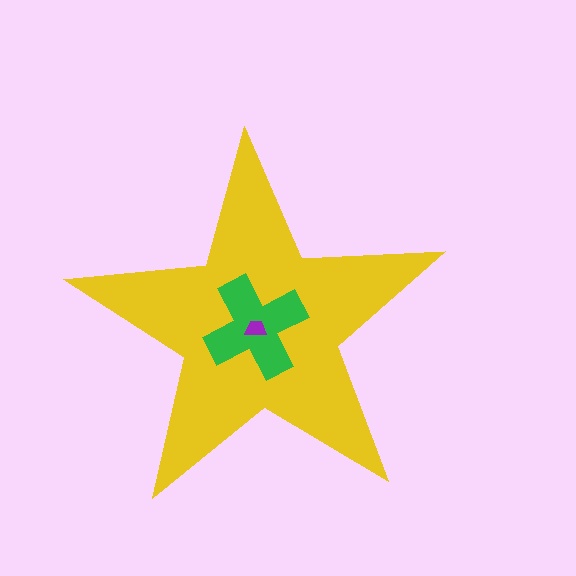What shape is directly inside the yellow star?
The green cross.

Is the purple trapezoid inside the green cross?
Yes.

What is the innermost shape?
The purple trapezoid.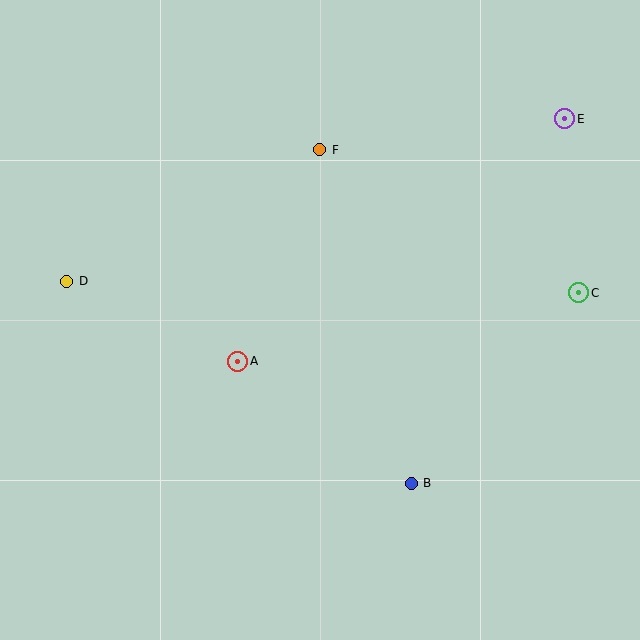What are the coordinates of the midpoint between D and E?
The midpoint between D and E is at (316, 200).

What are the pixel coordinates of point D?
Point D is at (67, 281).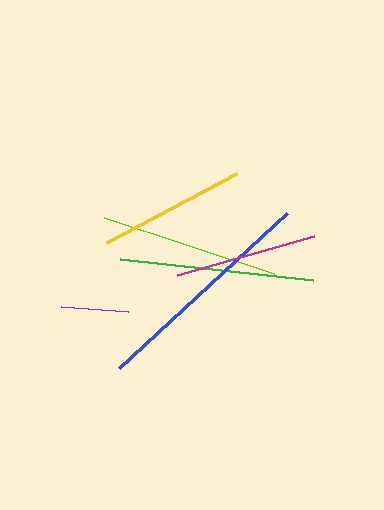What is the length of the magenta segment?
The magenta segment is approximately 142 pixels long.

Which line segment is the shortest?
The purple line is the shortest at approximately 67 pixels.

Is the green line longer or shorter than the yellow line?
The green line is longer than the yellow line.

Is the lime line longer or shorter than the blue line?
The blue line is longer than the lime line.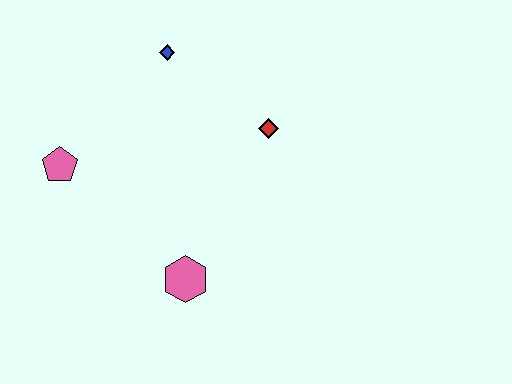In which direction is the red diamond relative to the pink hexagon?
The red diamond is above the pink hexagon.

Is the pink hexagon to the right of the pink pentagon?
Yes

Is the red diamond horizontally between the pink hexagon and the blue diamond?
No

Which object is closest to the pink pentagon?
The blue diamond is closest to the pink pentagon.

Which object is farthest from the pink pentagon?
The red diamond is farthest from the pink pentagon.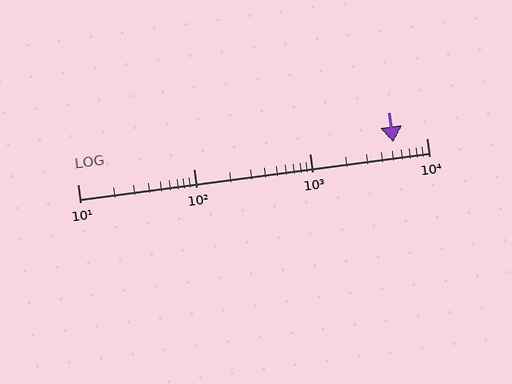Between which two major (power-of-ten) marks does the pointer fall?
The pointer is between 1000 and 10000.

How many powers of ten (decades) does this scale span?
The scale spans 3 decades, from 10 to 10000.